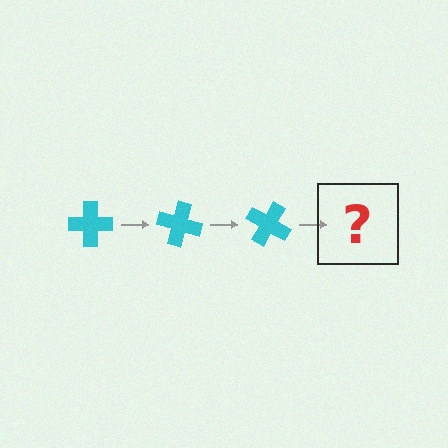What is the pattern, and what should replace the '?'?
The pattern is that the cross rotates 15 degrees each step. The '?' should be a cyan cross rotated 45 degrees.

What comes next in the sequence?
The next element should be a cyan cross rotated 45 degrees.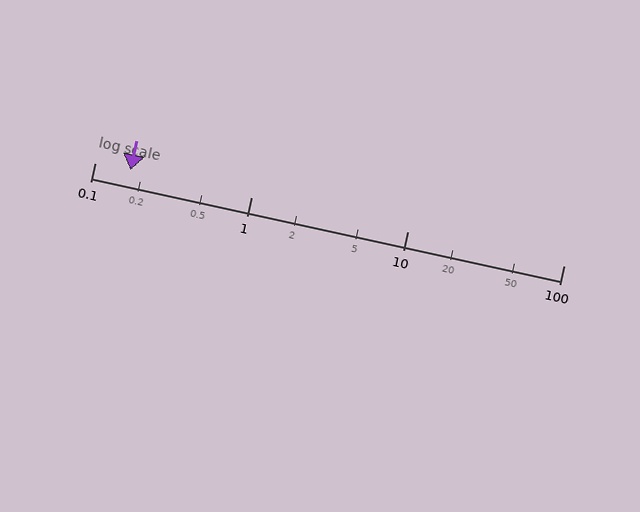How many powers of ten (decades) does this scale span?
The scale spans 3 decades, from 0.1 to 100.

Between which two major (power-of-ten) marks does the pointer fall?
The pointer is between 0.1 and 1.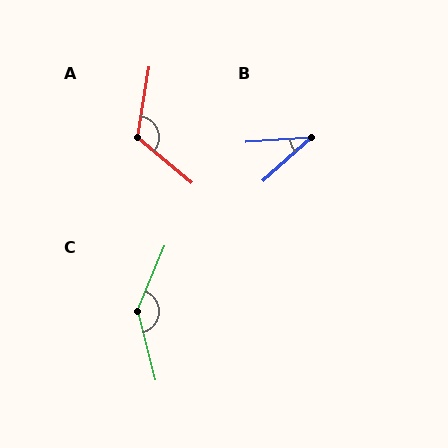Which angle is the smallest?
B, at approximately 38 degrees.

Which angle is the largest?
C, at approximately 143 degrees.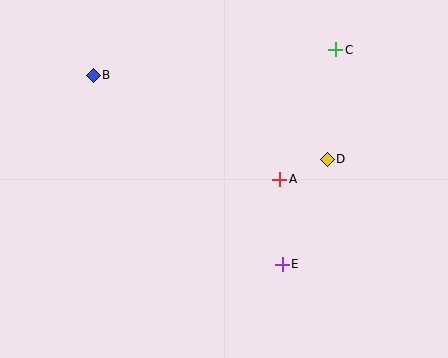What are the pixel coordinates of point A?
Point A is at (280, 179).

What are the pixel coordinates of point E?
Point E is at (282, 264).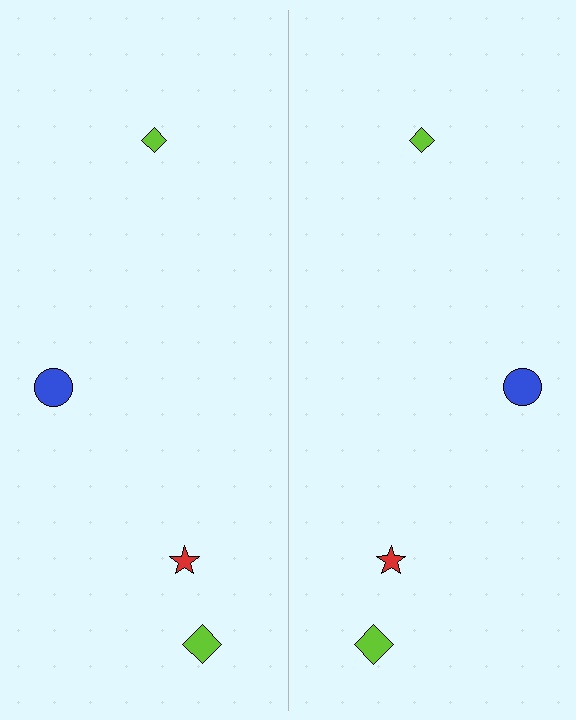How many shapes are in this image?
There are 8 shapes in this image.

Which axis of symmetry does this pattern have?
The pattern has a vertical axis of symmetry running through the center of the image.